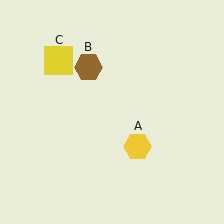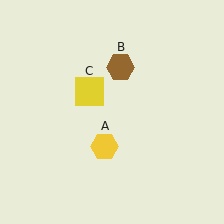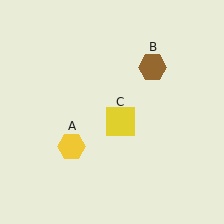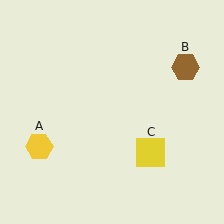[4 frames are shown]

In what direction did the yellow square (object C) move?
The yellow square (object C) moved down and to the right.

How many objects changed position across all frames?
3 objects changed position: yellow hexagon (object A), brown hexagon (object B), yellow square (object C).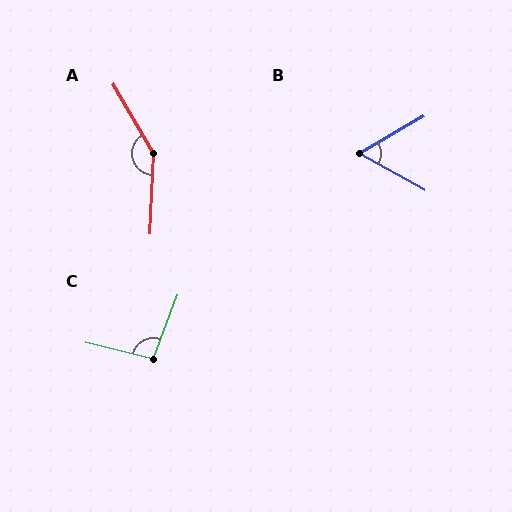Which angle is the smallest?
B, at approximately 59 degrees.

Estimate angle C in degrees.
Approximately 97 degrees.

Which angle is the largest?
A, at approximately 147 degrees.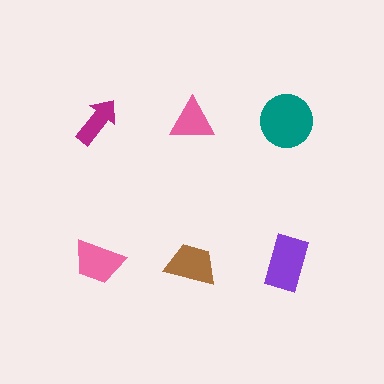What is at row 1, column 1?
A magenta arrow.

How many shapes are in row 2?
3 shapes.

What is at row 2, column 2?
A brown trapezoid.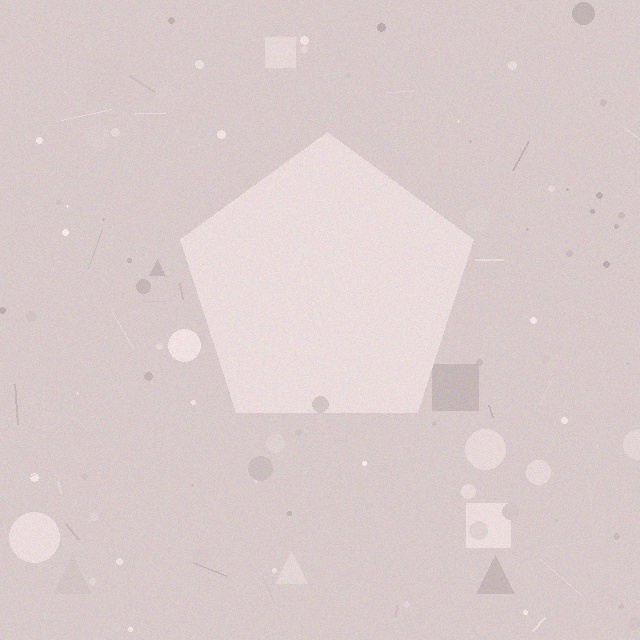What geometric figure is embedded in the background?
A pentagon is embedded in the background.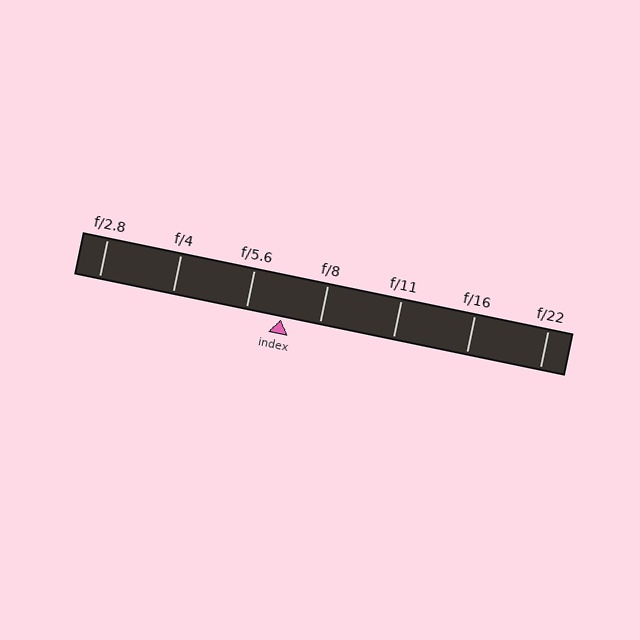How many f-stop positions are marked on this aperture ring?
There are 7 f-stop positions marked.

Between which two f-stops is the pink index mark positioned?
The index mark is between f/5.6 and f/8.